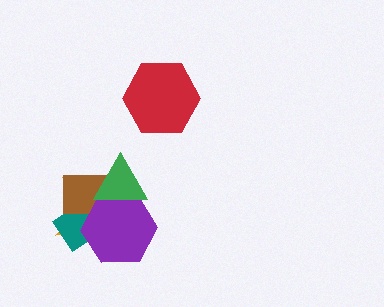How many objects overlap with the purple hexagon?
4 objects overlap with the purple hexagon.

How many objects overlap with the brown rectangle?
4 objects overlap with the brown rectangle.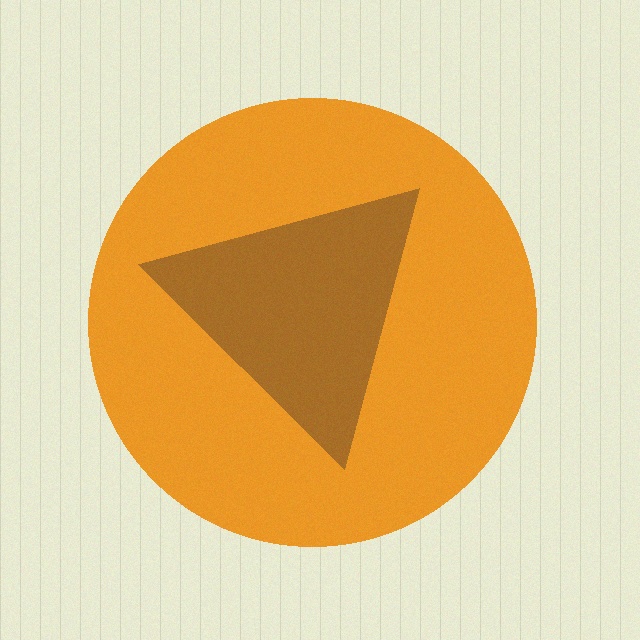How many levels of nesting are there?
2.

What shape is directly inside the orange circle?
The brown triangle.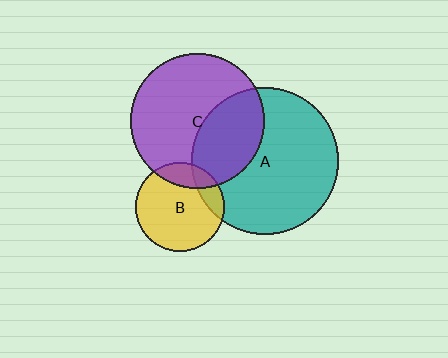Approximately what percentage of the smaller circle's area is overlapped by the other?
Approximately 20%.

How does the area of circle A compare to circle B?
Approximately 2.7 times.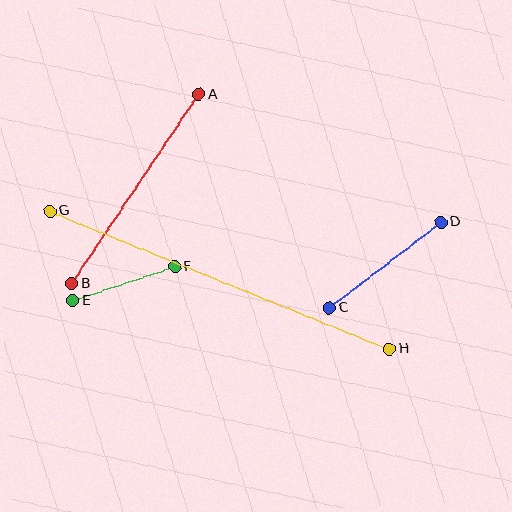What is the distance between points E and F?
The distance is approximately 108 pixels.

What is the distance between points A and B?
The distance is approximately 228 pixels.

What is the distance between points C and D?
The distance is approximately 141 pixels.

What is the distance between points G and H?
The distance is approximately 366 pixels.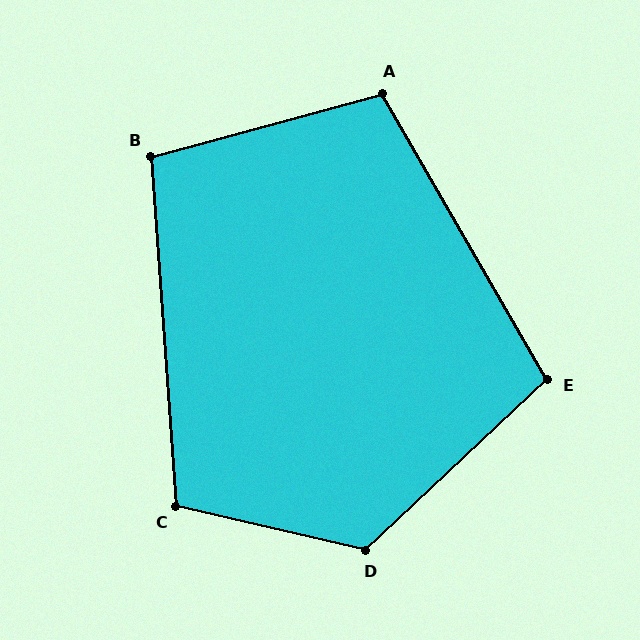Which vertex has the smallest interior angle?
B, at approximately 101 degrees.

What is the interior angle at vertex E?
Approximately 103 degrees (obtuse).